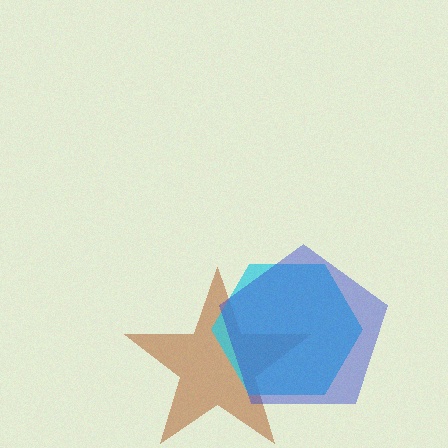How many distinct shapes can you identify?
There are 3 distinct shapes: a brown star, a cyan hexagon, a blue pentagon.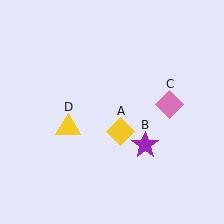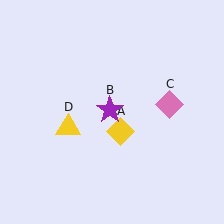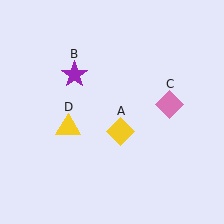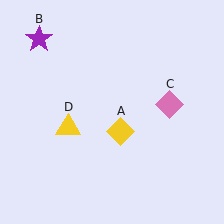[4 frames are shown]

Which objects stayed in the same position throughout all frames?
Yellow diamond (object A) and pink diamond (object C) and yellow triangle (object D) remained stationary.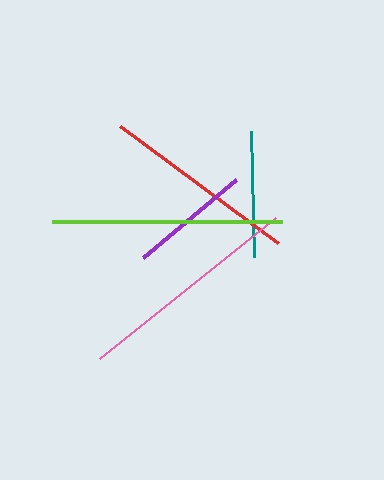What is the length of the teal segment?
The teal segment is approximately 126 pixels long.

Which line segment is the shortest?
The purple line is the shortest at approximately 122 pixels.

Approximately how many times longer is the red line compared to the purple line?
The red line is approximately 1.6 times the length of the purple line.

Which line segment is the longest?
The lime line is the longest at approximately 230 pixels.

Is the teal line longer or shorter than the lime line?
The lime line is longer than the teal line.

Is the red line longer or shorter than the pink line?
The pink line is longer than the red line.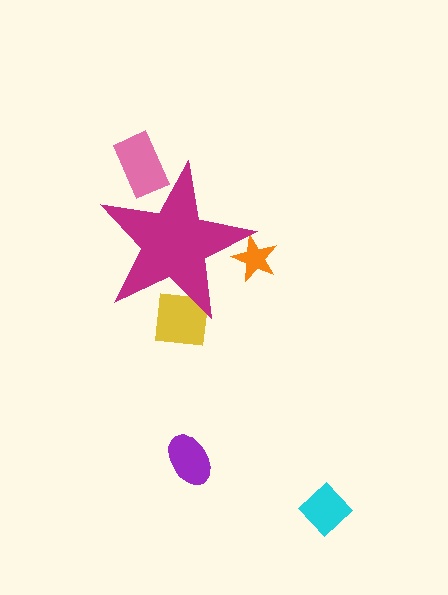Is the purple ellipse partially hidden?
No, the purple ellipse is fully visible.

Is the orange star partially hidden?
Yes, the orange star is partially hidden behind the magenta star.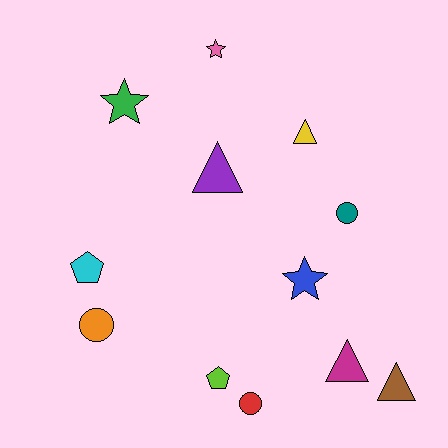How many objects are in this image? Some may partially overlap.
There are 12 objects.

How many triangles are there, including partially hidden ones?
There are 4 triangles.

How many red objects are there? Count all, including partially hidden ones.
There is 1 red object.